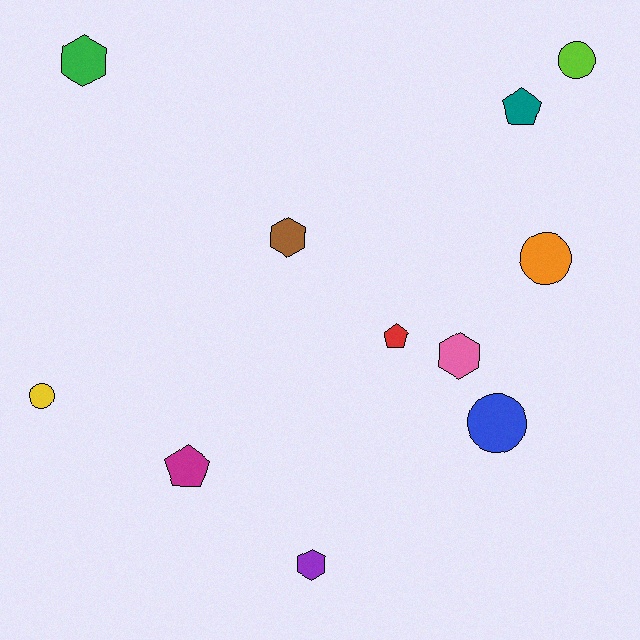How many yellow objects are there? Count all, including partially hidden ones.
There is 1 yellow object.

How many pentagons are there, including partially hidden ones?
There are 3 pentagons.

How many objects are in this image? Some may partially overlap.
There are 11 objects.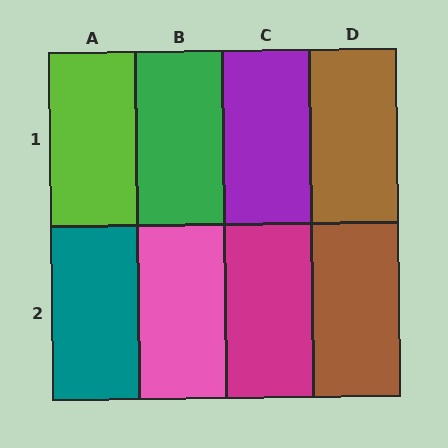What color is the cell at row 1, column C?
Purple.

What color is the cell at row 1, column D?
Brown.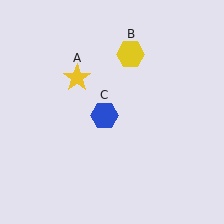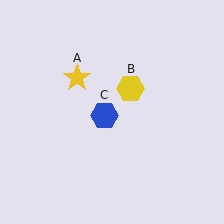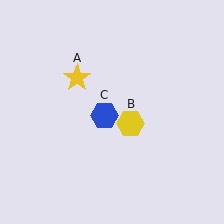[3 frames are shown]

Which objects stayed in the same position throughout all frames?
Yellow star (object A) and blue hexagon (object C) remained stationary.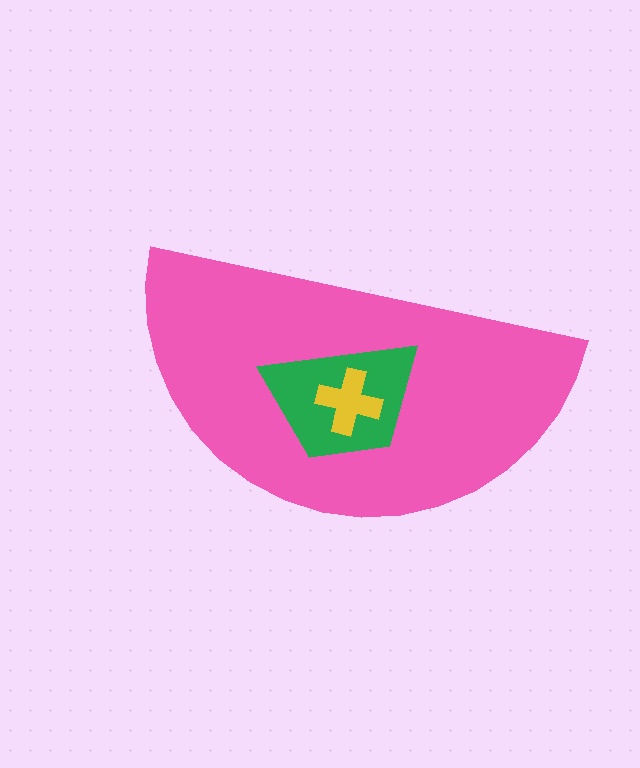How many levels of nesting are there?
3.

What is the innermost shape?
The yellow cross.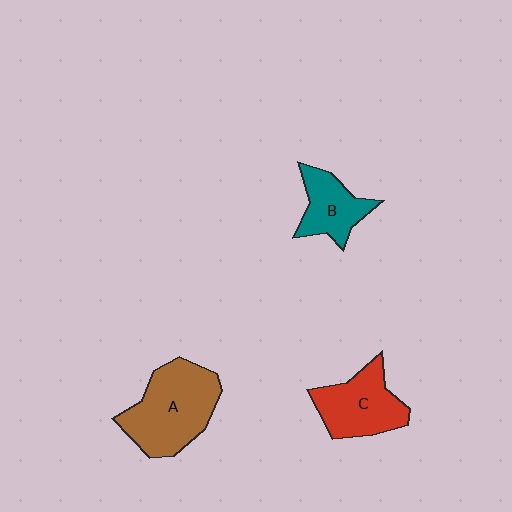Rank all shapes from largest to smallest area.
From largest to smallest: A (brown), C (red), B (teal).